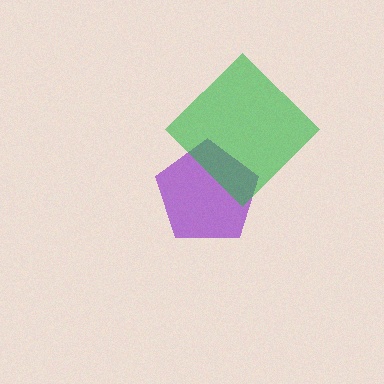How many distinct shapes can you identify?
There are 2 distinct shapes: a purple pentagon, a green diamond.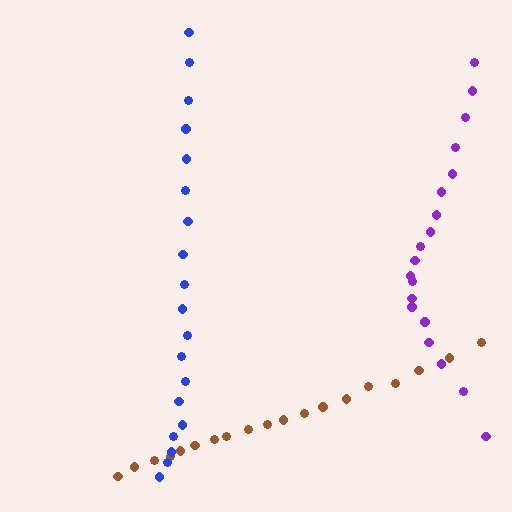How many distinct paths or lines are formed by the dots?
There are 3 distinct paths.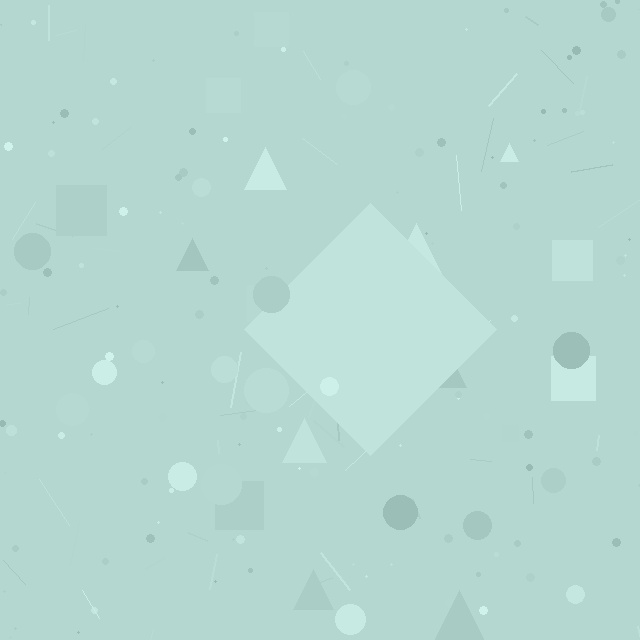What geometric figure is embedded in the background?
A diamond is embedded in the background.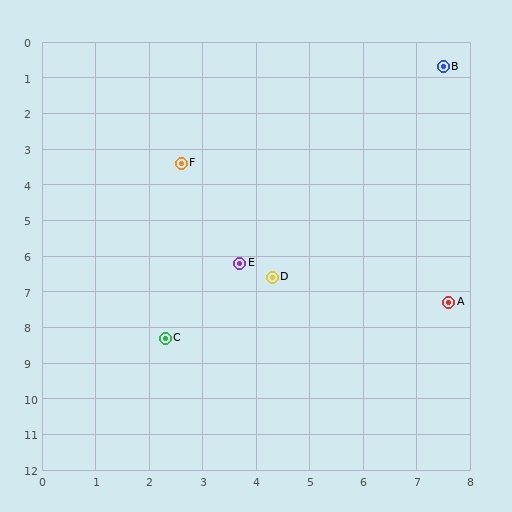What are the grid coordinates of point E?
Point E is at approximately (3.7, 6.2).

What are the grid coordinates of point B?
Point B is at approximately (7.5, 0.7).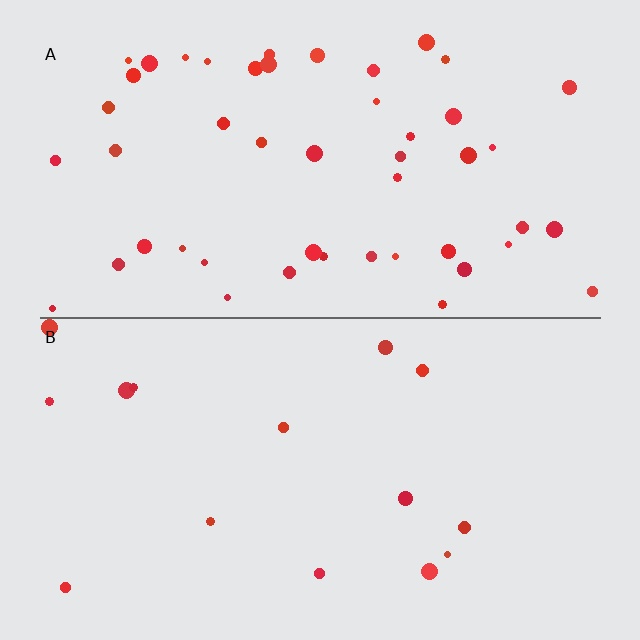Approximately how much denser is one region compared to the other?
Approximately 3.0× — region A over region B.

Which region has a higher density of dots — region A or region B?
A (the top).